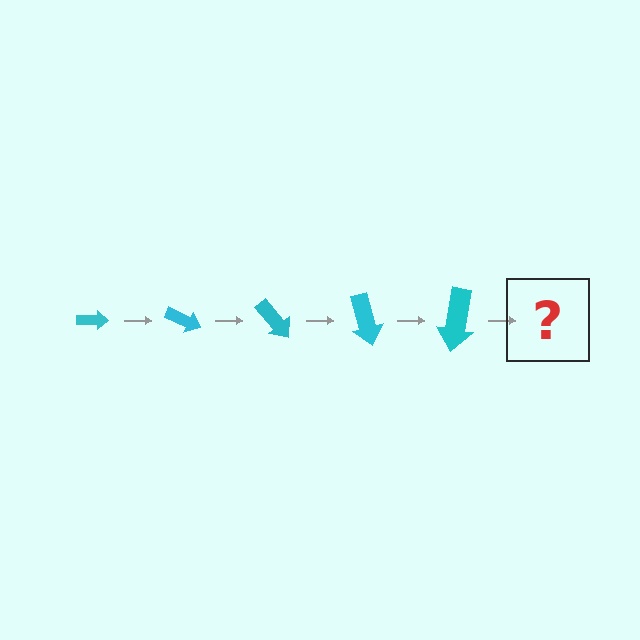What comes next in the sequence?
The next element should be an arrow, larger than the previous one and rotated 125 degrees from the start.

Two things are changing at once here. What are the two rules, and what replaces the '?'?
The two rules are that the arrow grows larger each step and it rotates 25 degrees each step. The '?' should be an arrow, larger than the previous one and rotated 125 degrees from the start.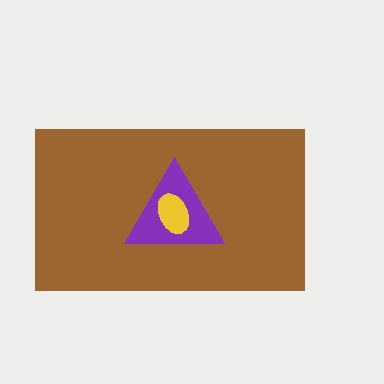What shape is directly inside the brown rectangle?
The purple triangle.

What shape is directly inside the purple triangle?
The yellow ellipse.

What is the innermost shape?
The yellow ellipse.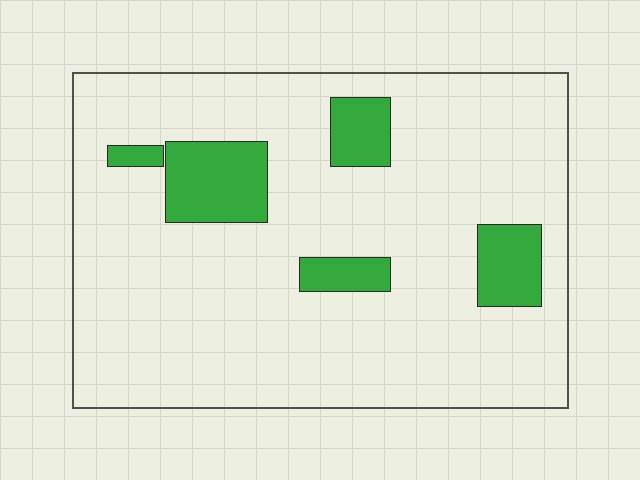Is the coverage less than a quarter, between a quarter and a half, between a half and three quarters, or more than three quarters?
Less than a quarter.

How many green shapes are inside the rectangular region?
5.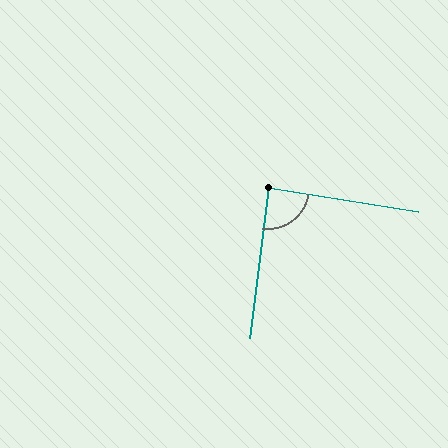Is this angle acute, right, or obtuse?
It is approximately a right angle.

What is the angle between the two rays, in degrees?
Approximately 88 degrees.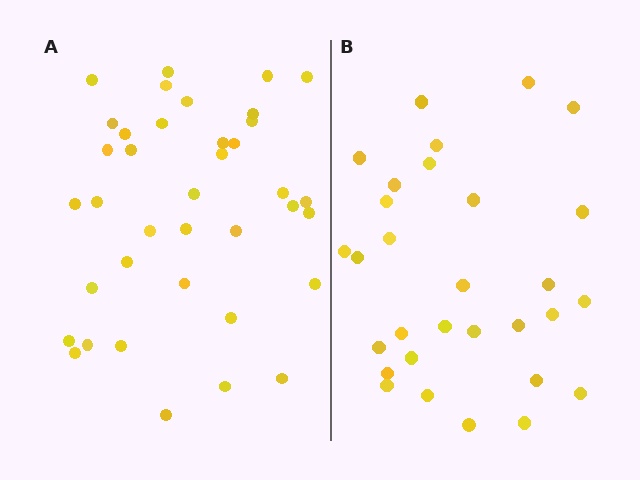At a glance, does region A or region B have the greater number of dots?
Region A (the left region) has more dots.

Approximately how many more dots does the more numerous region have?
Region A has roughly 8 or so more dots than region B.